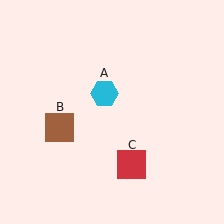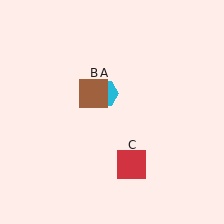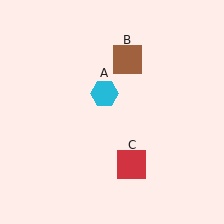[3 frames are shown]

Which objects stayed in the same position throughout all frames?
Cyan hexagon (object A) and red square (object C) remained stationary.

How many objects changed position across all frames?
1 object changed position: brown square (object B).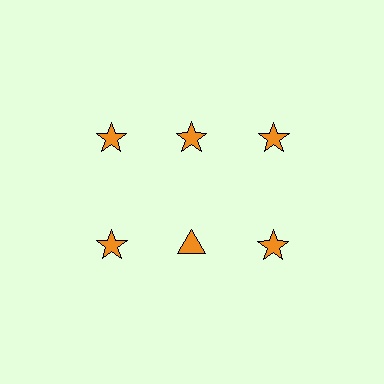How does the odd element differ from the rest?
It has a different shape: triangle instead of star.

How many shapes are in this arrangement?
There are 6 shapes arranged in a grid pattern.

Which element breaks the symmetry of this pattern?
The orange triangle in the second row, second from left column breaks the symmetry. All other shapes are orange stars.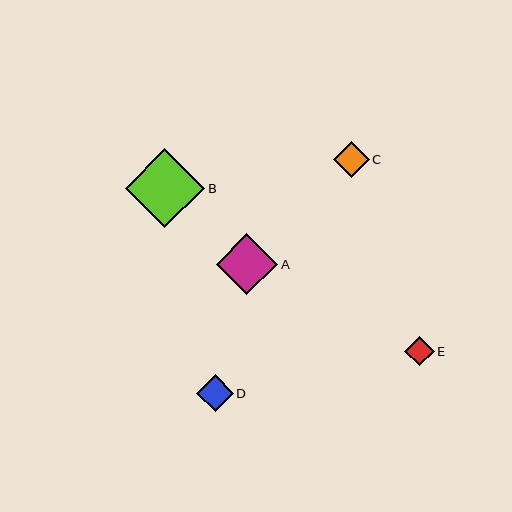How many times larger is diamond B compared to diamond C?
Diamond B is approximately 2.2 times the size of diamond C.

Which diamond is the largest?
Diamond B is the largest with a size of approximately 79 pixels.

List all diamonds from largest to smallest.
From largest to smallest: B, A, D, C, E.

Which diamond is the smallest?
Diamond E is the smallest with a size of approximately 29 pixels.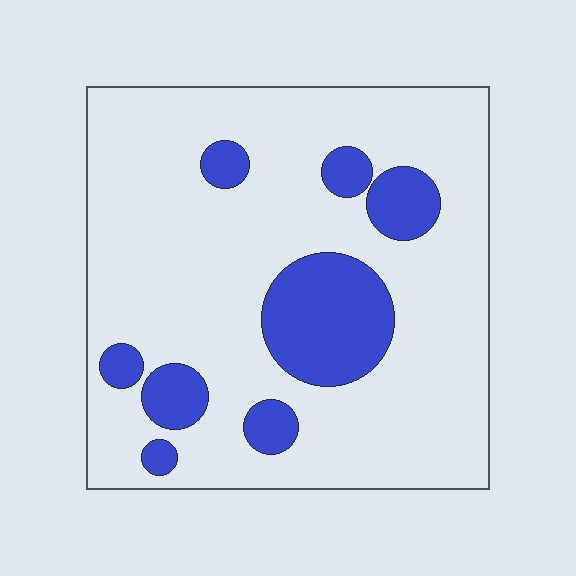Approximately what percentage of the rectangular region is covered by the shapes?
Approximately 20%.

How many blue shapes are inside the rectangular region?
8.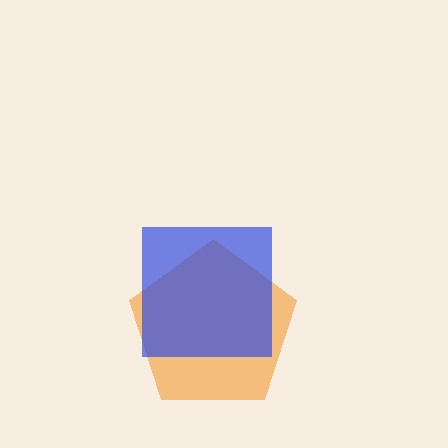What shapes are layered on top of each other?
The layered shapes are: an orange pentagon, a blue square.